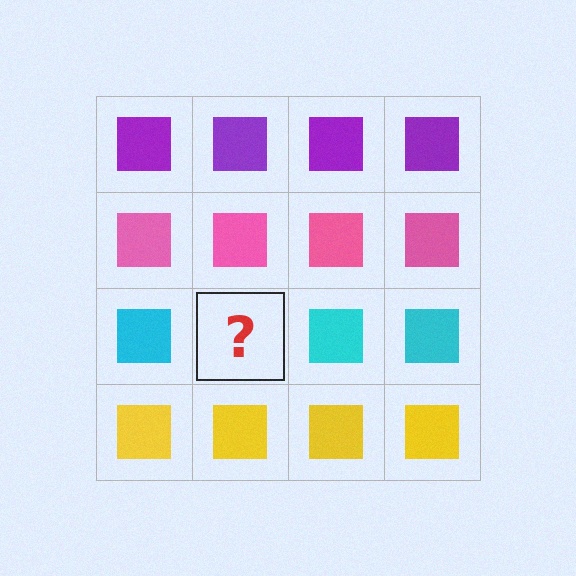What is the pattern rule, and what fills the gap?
The rule is that each row has a consistent color. The gap should be filled with a cyan square.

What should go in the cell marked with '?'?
The missing cell should contain a cyan square.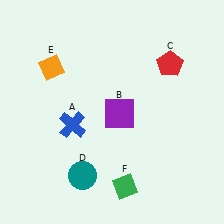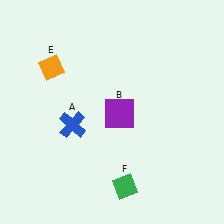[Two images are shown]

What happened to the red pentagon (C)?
The red pentagon (C) was removed in Image 2. It was in the top-right area of Image 1.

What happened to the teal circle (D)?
The teal circle (D) was removed in Image 2. It was in the bottom-left area of Image 1.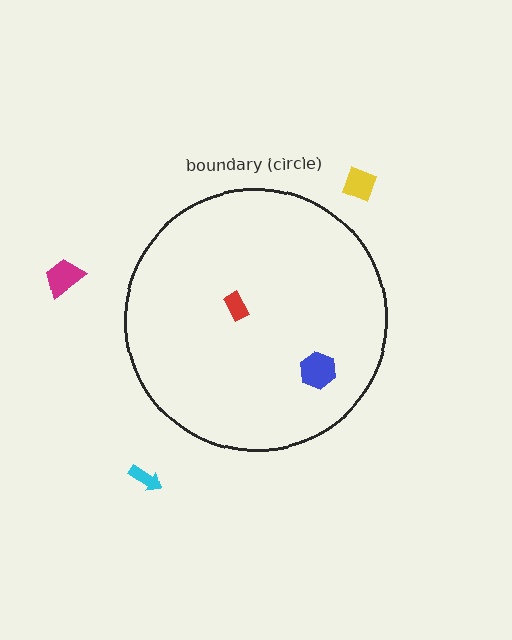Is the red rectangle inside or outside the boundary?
Inside.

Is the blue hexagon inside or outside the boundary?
Inside.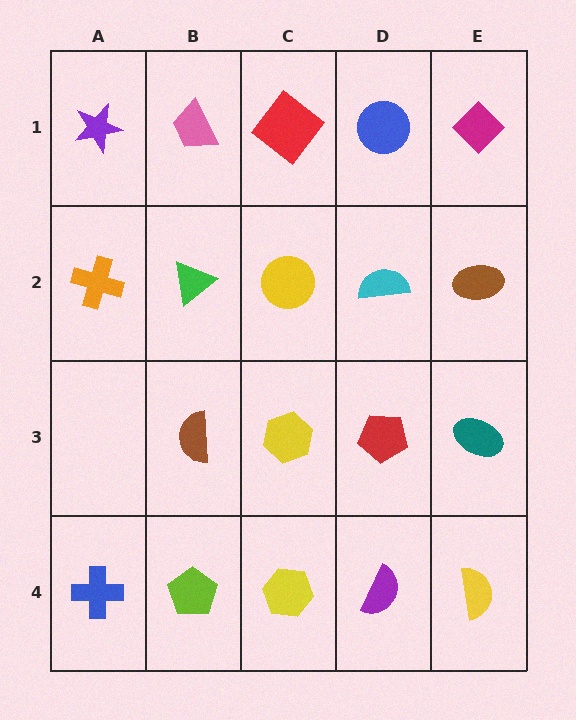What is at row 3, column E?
A teal ellipse.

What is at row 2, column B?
A green triangle.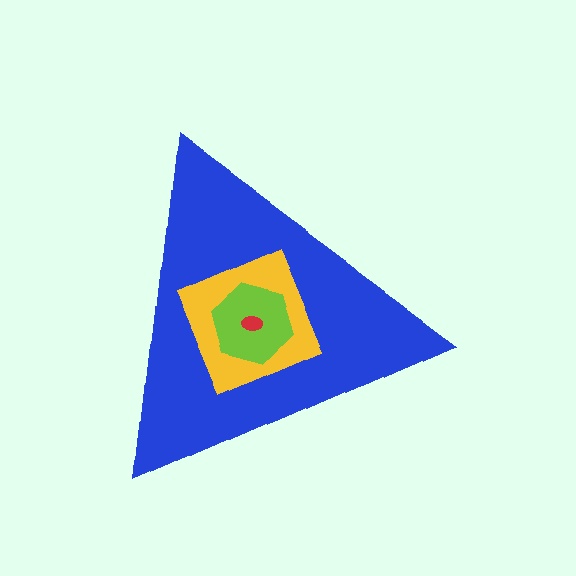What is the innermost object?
The red ellipse.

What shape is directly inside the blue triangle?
The yellow diamond.